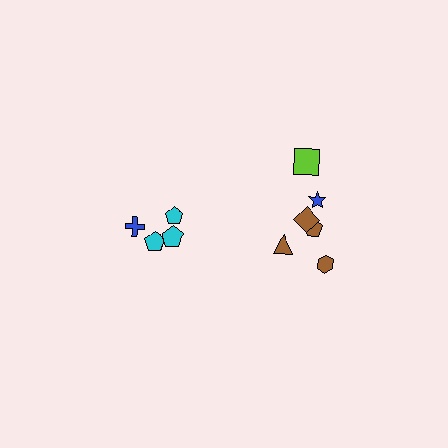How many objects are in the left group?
There are 4 objects.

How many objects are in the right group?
There are 6 objects.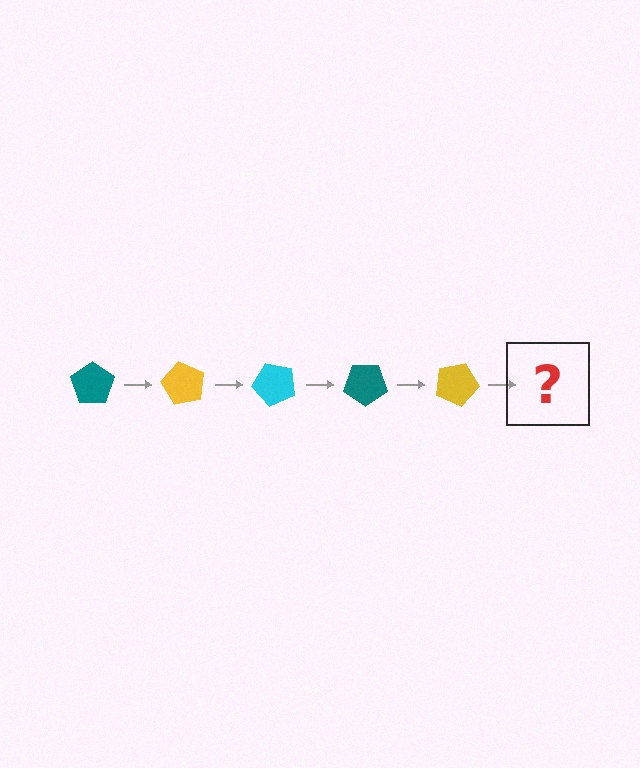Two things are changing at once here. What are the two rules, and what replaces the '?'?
The two rules are that it rotates 60 degrees each step and the color cycles through teal, yellow, and cyan. The '?' should be a cyan pentagon, rotated 300 degrees from the start.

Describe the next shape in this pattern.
It should be a cyan pentagon, rotated 300 degrees from the start.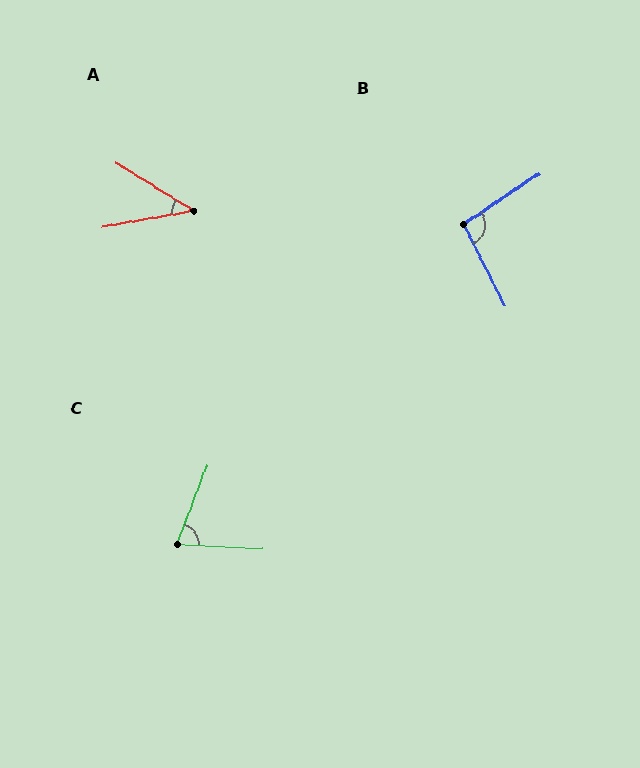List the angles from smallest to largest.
A (41°), C (71°), B (97°).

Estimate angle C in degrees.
Approximately 71 degrees.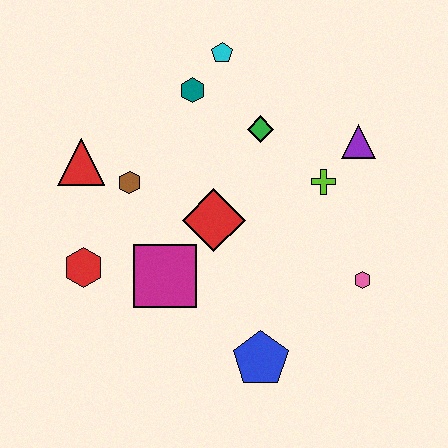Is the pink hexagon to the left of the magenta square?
No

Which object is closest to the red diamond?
The magenta square is closest to the red diamond.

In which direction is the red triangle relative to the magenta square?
The red triangle is above the magenta square.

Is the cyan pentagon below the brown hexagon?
No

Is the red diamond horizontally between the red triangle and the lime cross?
Yes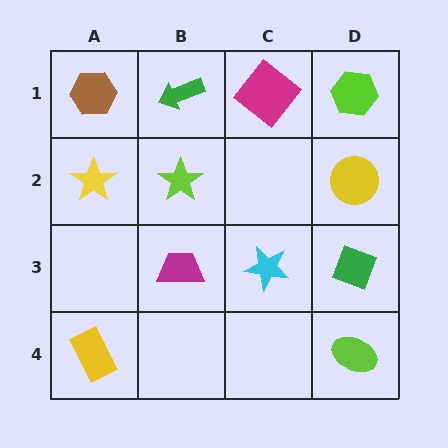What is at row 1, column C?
A magenta diamond.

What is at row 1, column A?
A brown hexagon.